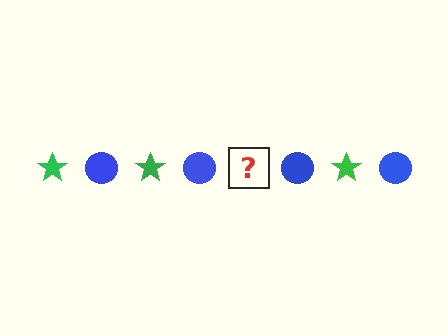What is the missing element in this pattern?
The missing element is a green star.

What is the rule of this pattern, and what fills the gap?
The rule is that the pattern alternates between green star and blue circle. The gap should be filled with a green star.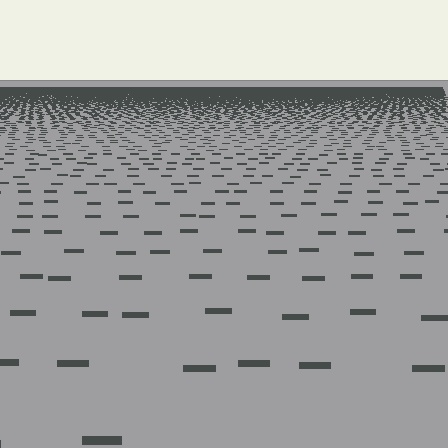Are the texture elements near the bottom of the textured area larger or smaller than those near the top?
Larger. Near the bottom, elements are closer to the viewer and appear at a bigger on-screen size.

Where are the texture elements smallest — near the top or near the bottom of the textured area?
Near the top.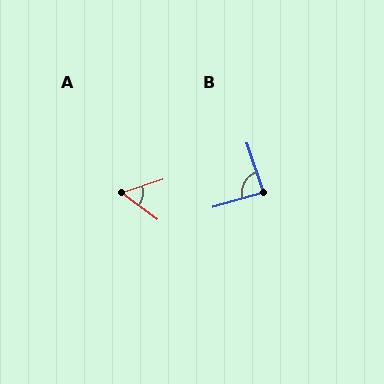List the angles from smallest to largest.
A (56°), B (88°).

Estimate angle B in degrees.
Approximately 88 degrees.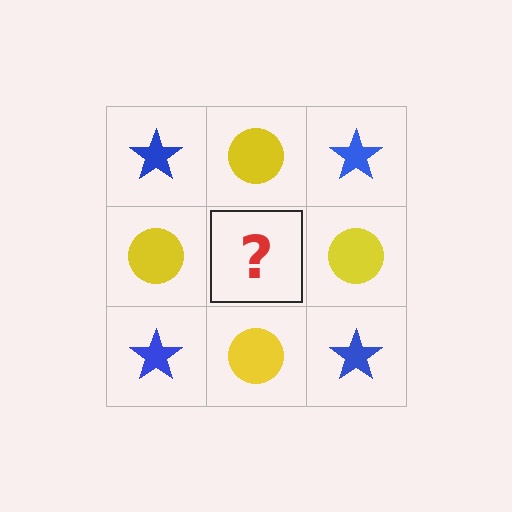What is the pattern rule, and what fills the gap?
The rule is that it alternates blue star and yellow circle in a checkerboard pattern. The gap should be filled with a blue star.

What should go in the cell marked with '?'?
The missing cell should contain a blue star.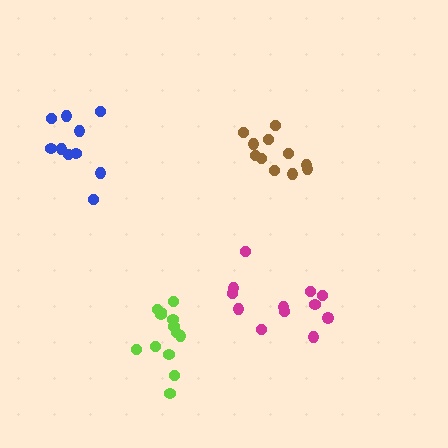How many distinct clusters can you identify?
There are 4 distinct clusters.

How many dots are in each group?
Group 1: 11 dots, Group 2: 12 dots, Group 3: 10 dots, Group 4: 13 dots (46 total).